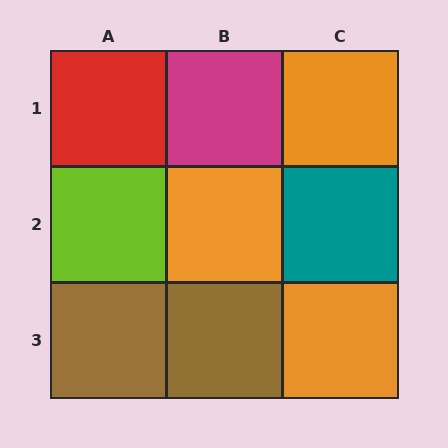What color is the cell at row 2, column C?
Teal.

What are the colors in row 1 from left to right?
Red, magenta, orange.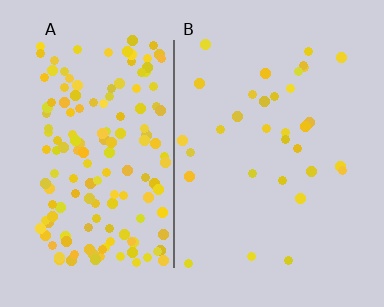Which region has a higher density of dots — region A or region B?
A (the left).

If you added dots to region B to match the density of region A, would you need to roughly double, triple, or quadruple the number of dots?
Approximately quadruple.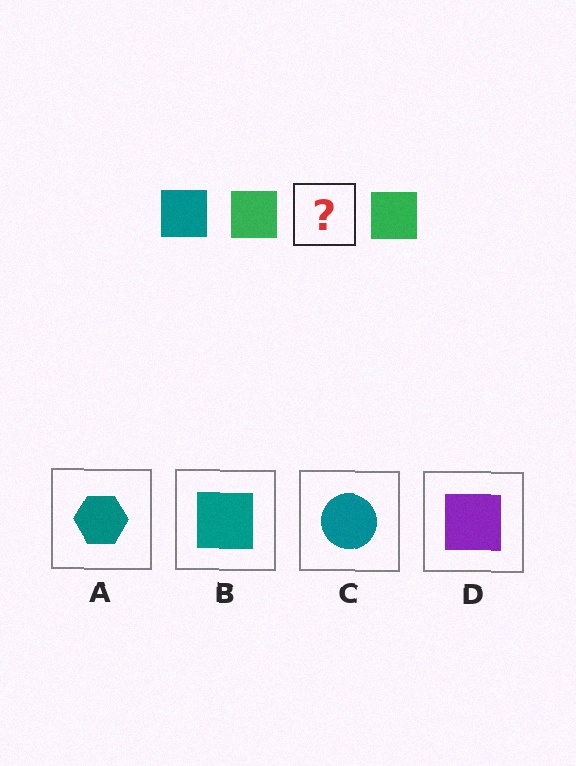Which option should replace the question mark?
Option B.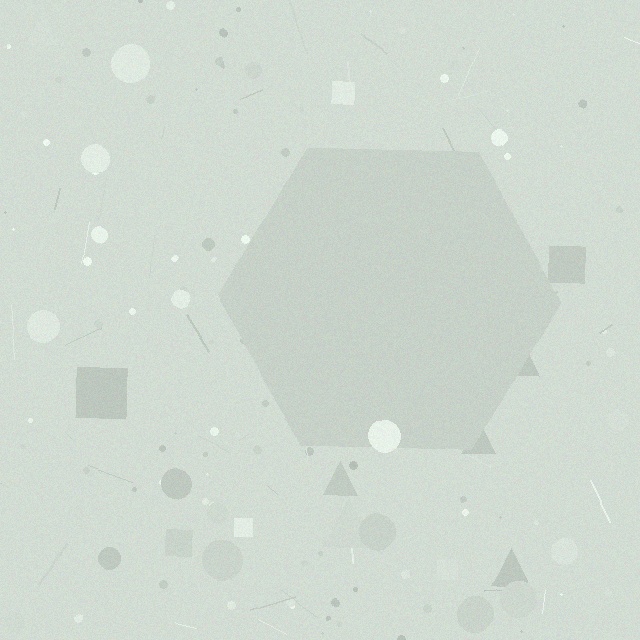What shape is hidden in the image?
A hexagon is hidden in the image.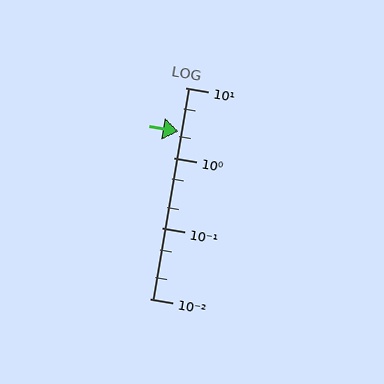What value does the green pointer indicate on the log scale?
The pointer indicates approximately 2.4.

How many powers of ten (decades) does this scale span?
The scale spans 3 decades, from 0.01 to 10.